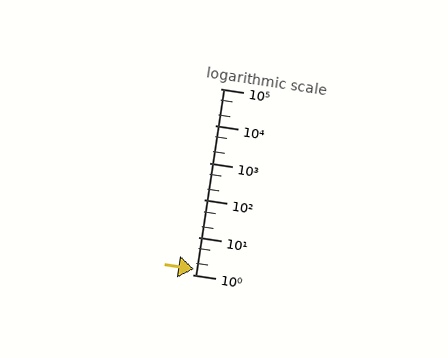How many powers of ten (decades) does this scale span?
The scale spans 5 decades, from 1 to 100000.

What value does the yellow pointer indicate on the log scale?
The pointer indicates approximately 1.4.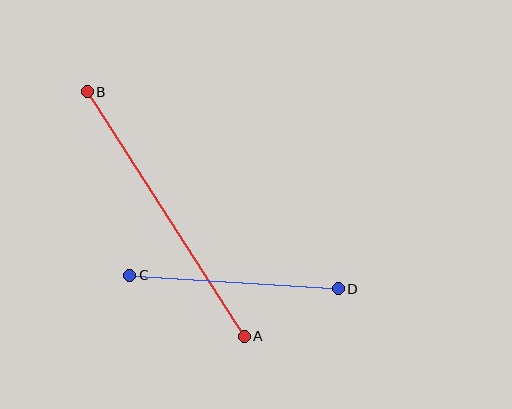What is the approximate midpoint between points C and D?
The midpoint is at approximately (234, 282) pixels.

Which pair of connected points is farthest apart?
Points A and B are farthest apart.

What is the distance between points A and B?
The distance is approximately 291 pixels.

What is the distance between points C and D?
The distance is approximately 209 pixels.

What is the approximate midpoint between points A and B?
The midpoint is at approximately (166, 214) pixels.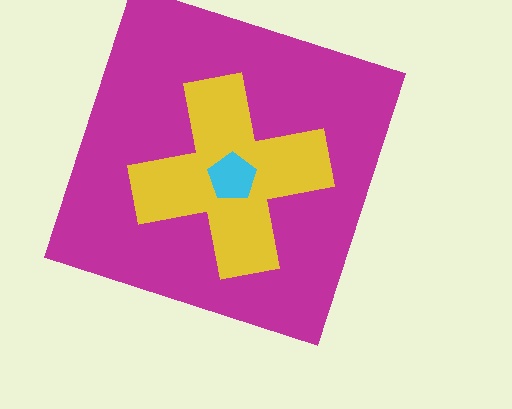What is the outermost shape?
The magenta square.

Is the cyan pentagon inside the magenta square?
Yes.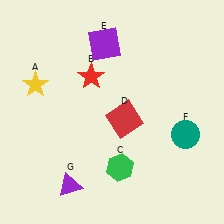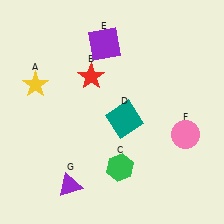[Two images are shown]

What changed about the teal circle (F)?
In Image 1, F is teal. In Image 2, it changed to pink.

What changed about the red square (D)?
In Image 1, D is red. In Image 2, it changed to teal.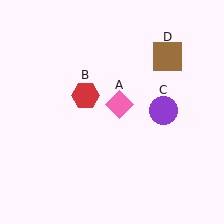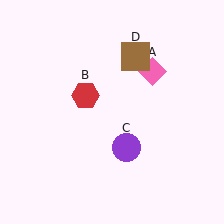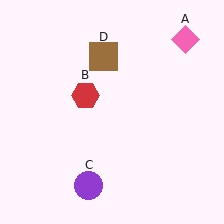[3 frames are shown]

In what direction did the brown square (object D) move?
The brown square (object D) moved left.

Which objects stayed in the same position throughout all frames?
Red hexagon (object B) remained stationary.